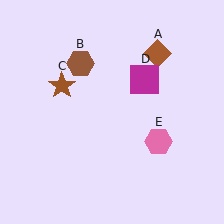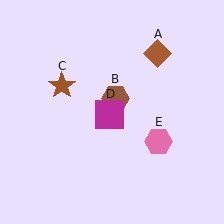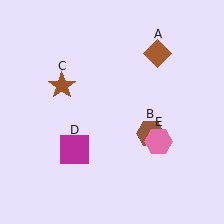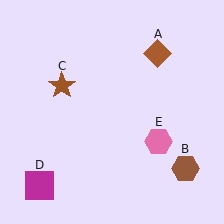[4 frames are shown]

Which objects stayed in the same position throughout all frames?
Brown diamond (object A) and brown star (object C) and pink hexagon (object E) remained stationary.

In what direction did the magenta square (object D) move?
The magenta square (object D) moved down and to the left.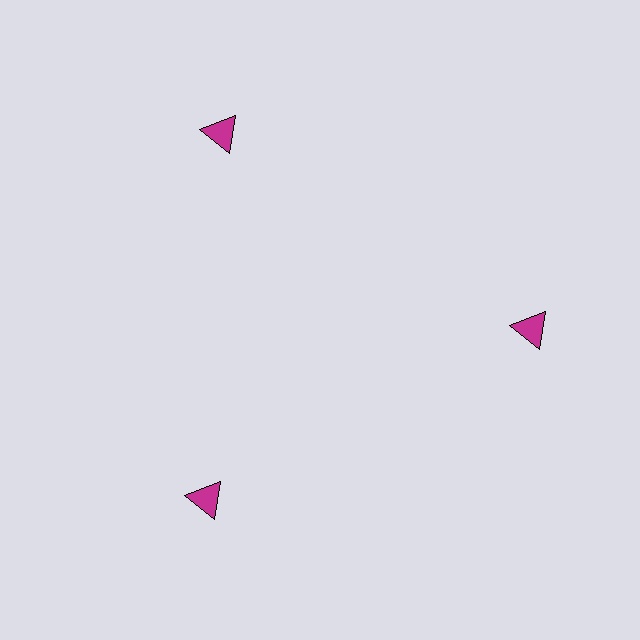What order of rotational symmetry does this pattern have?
This pattern has 3-fold rotational symmetry.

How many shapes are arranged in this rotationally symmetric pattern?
There are 3 shapes, arranged in 3 groups of 1.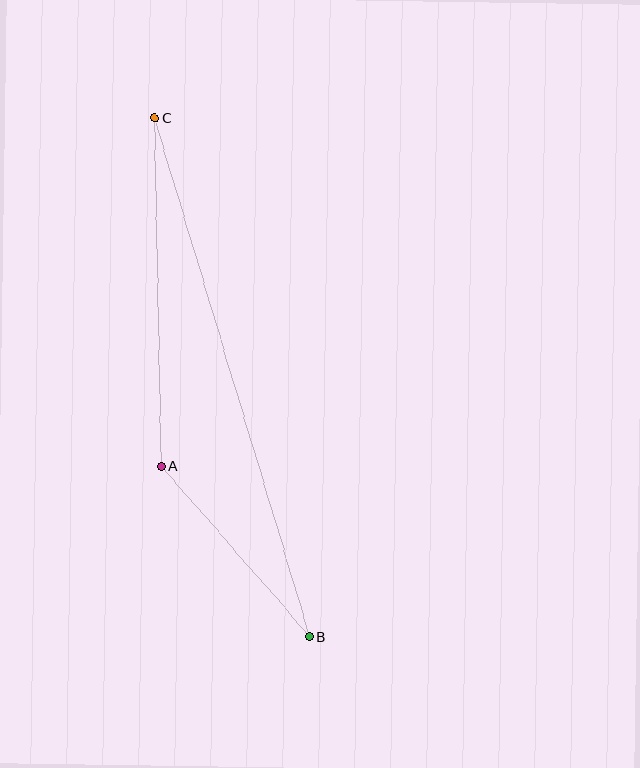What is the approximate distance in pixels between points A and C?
The distance between A and C is approximately 348 pixels.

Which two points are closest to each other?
Points A and B are closest to each other.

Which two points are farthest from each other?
Points B and C are farthest from each other.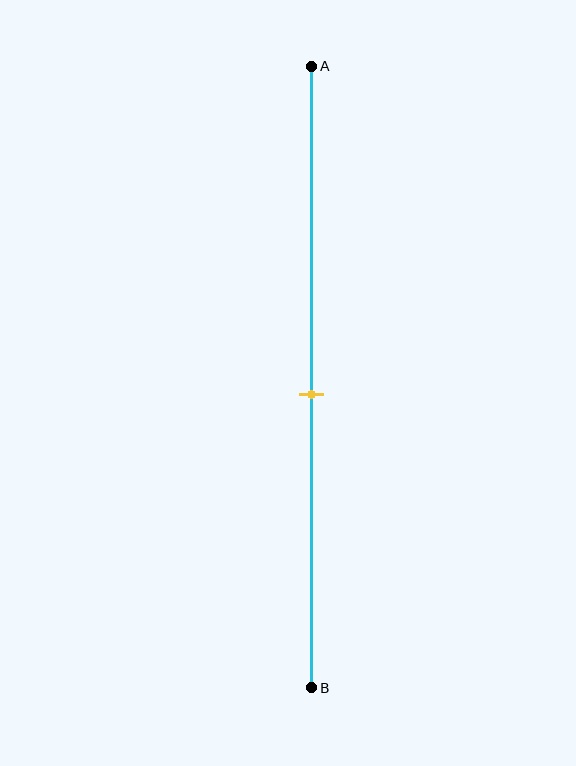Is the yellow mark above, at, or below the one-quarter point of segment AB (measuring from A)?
The yellow mark is below the one-quarter point of segment AB.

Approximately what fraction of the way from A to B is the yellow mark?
The yellow mark is approximately 55% of the way from A to B.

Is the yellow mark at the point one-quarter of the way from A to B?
No, the mark is at about 55% from A, not at the 25% one-quarter point.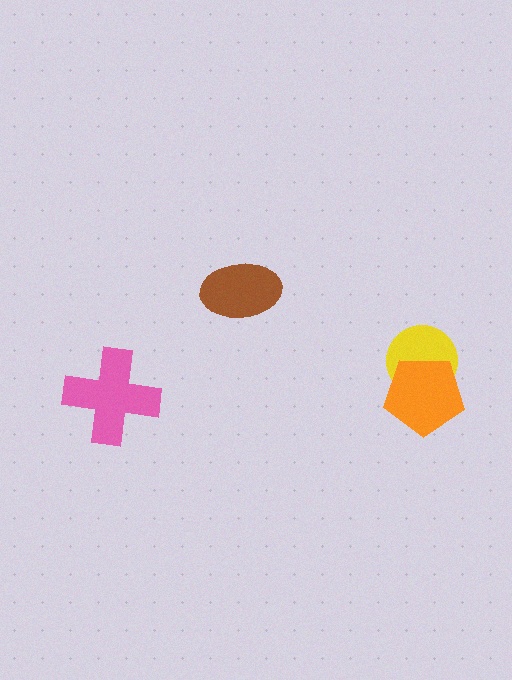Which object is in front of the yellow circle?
The orange pentagon is in front of the yellow circle.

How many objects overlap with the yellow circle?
1 object overlaps with the yellow circle.